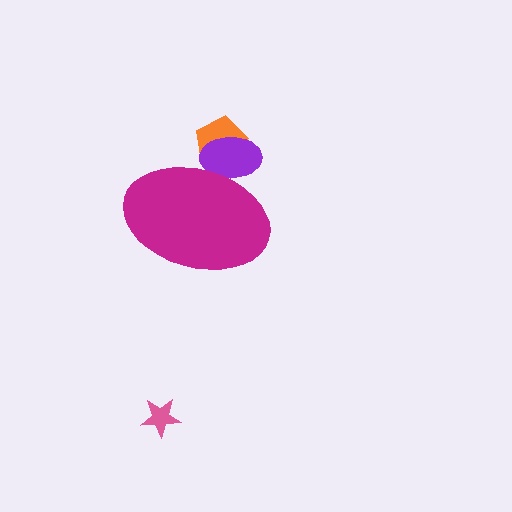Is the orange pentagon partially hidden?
Yes, the orange pentagon is partially hidden behind the magenta ellipse.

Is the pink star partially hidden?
No, the pink star is fully visible.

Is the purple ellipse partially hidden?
Yes, the purple ellipse is partially hidden behind the magenta ellipse.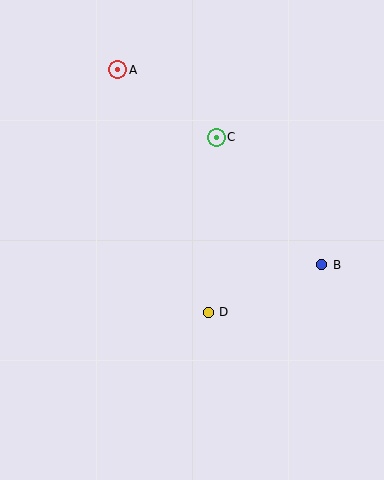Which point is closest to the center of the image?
Point D at (208, 312) is closest to the center.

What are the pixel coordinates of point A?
Point A is at (118, 70).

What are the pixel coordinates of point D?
Point D is at (208, 312).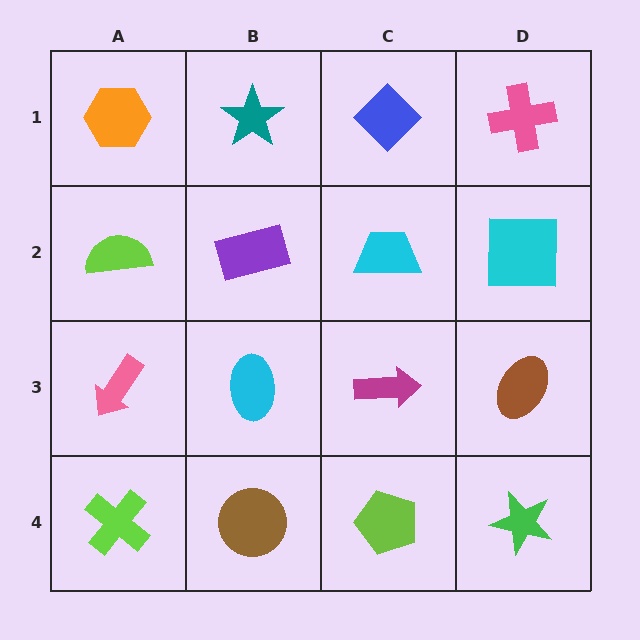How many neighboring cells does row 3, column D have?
3.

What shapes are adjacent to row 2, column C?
A blue diamond (row 1, column C), a magenta arrow (row 3, column C), a purple rectangle (row 2, column B), a cyan square (row 2, column D).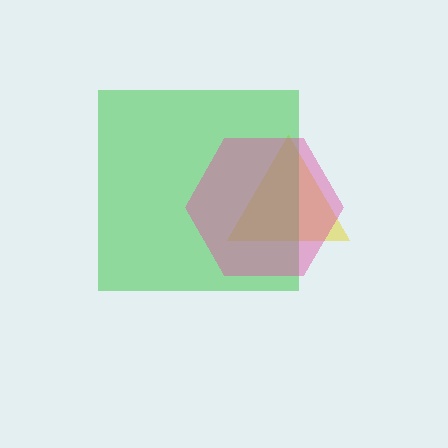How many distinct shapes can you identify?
There are 3 distinct shapes: a yellow triangle, a green square, a pink hexagon.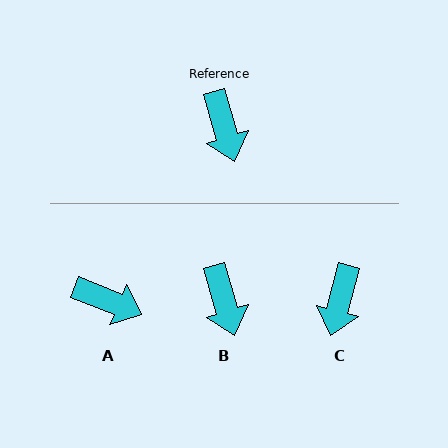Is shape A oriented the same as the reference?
No, it is off by about 51 degrees.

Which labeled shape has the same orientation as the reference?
B.